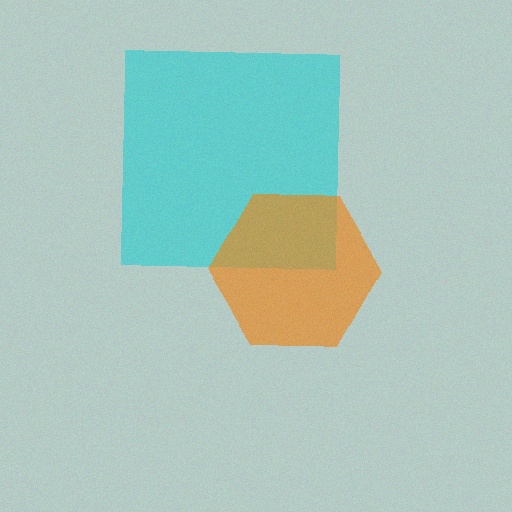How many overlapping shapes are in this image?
There are 2 overlapping shapes in the image.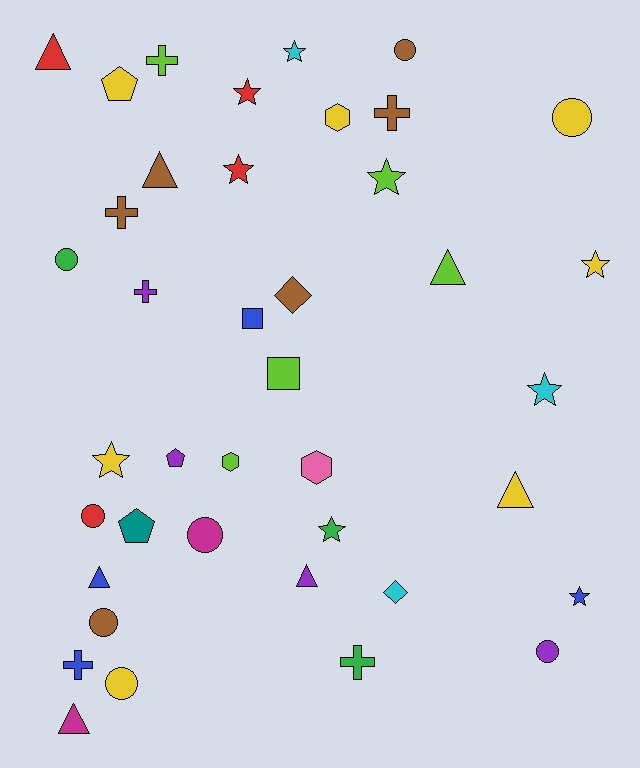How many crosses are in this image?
There are 6 crosses.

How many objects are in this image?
There are 40 objects.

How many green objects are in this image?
There are 3 green objects.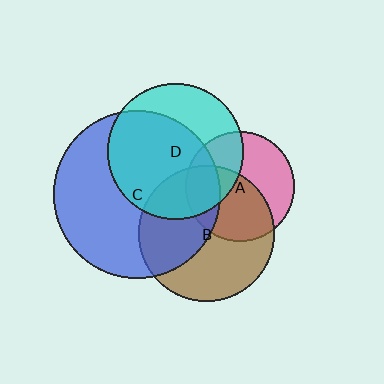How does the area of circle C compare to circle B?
Approximately 1.5 times.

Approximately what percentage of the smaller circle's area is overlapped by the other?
Approximately 25%.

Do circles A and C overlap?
Yes.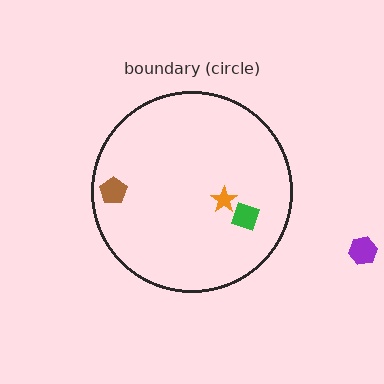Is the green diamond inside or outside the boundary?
Inside.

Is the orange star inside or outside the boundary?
Inside.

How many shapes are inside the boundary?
3 inside, 1 outside.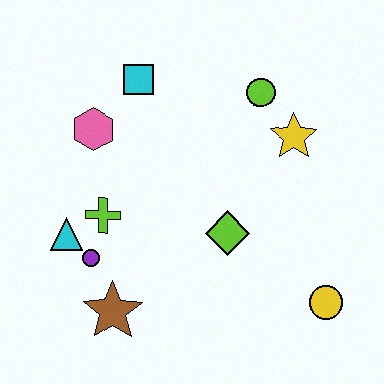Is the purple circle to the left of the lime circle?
Yes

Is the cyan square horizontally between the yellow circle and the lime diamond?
No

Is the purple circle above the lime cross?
No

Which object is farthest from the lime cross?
The yellow circle is farthest from the lime cross.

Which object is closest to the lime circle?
The yellow star is closest to the lime circle.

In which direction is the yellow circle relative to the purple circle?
The yellow circle is to the right of the purple circle.